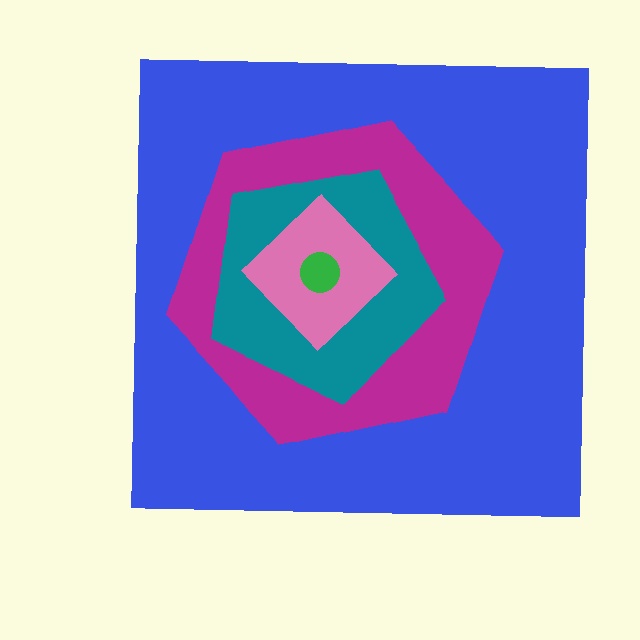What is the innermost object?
The green circle.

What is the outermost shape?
The blue square.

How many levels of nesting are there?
5.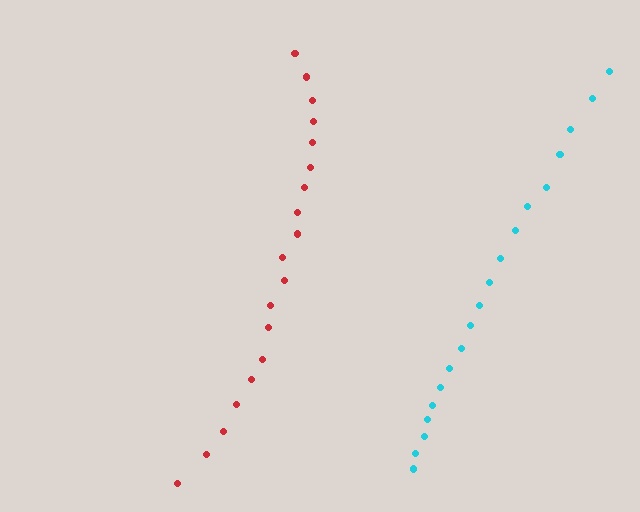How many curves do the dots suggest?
There are 2 distinct paths.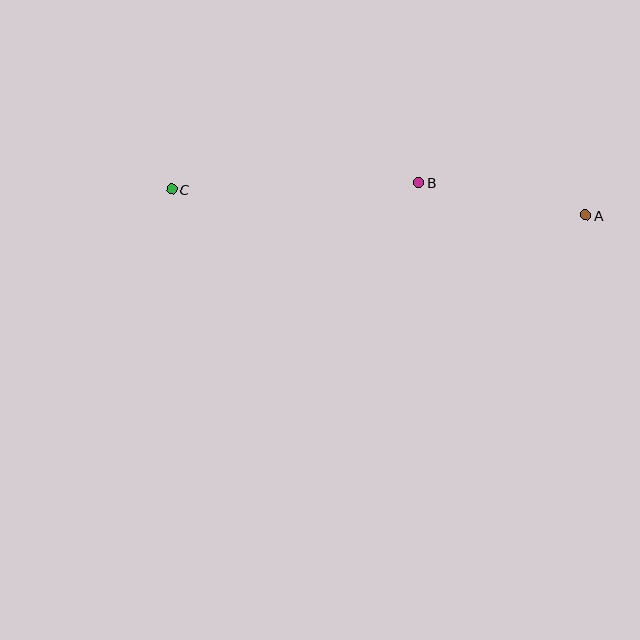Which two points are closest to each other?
Points A and B are closest to each other.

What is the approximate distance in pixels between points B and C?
The distance between B and C is approximately 247 pixels.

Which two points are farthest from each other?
Points A and C are farthest from each other.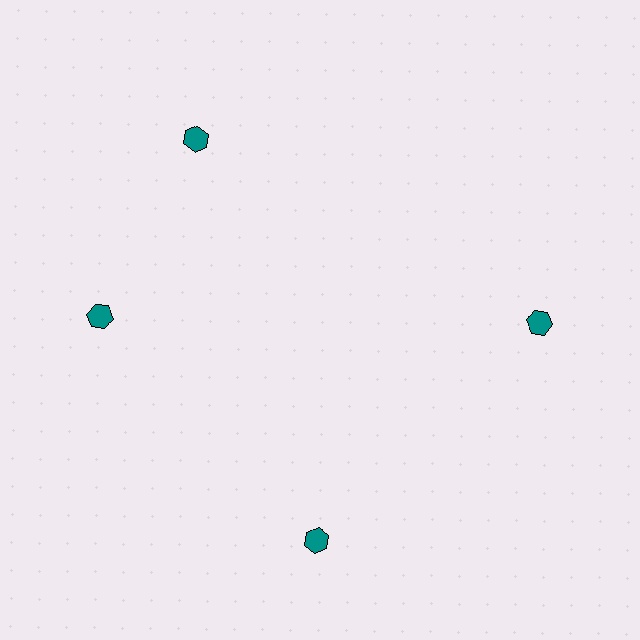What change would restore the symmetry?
The symmetry would be restored by rotating it back into even spacing with its neighbors so that all 4 hexagons sit at equal angles and equal distance from the center.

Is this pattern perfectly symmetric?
No. The 4 teal hexagons are arranged in a ring, but one element near the 12 o'clock position is rotated out of alignment along the ring, breaking the 4-fold rotational symmetry.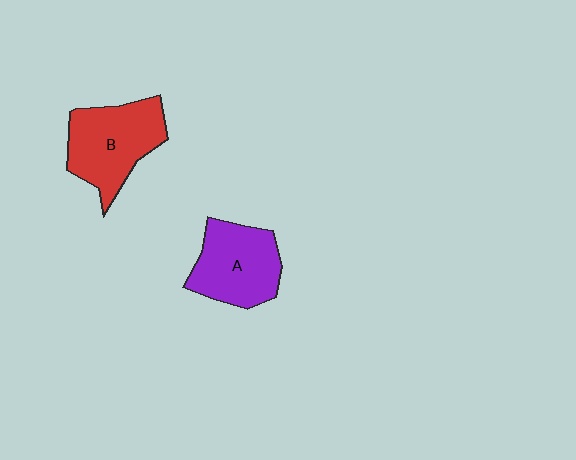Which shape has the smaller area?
Shape A (purple).